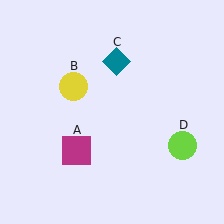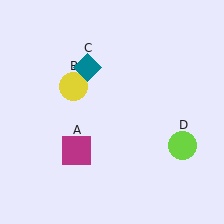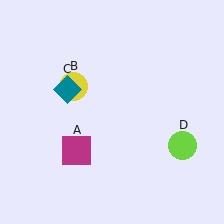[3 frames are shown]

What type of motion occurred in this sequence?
The teal diamond (object C) rotated counterclockwise around the center of the scene.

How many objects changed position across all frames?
1 object changed position: teal diamond (object C).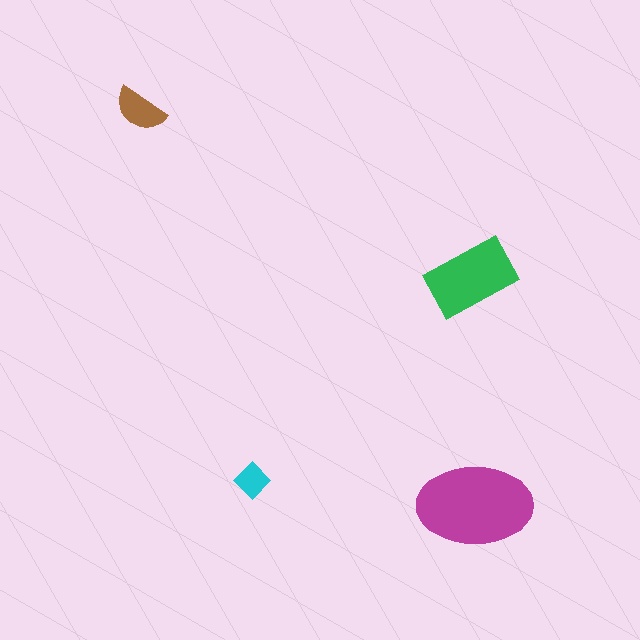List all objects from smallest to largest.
The cyan diamond, the brown semicircle, the green rectangle, the magenta ellipse.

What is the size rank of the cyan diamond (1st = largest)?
4th.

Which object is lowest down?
The magenta ellipse is bottommost.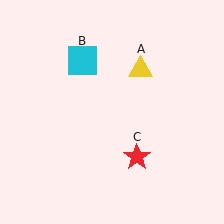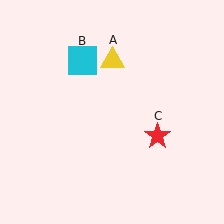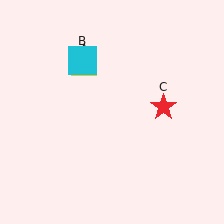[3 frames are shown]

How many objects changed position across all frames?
2 objects changed position: yellow triangle (object A), red star (object C).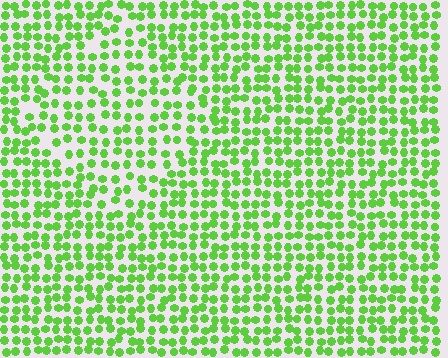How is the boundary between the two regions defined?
The boundary is defined by a change in element density (approximately 1.4x ratio). All elements are the same color, size, and shape.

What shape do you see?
I see a diamond.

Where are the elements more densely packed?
The elements are more densely packed outside the diamond boundary.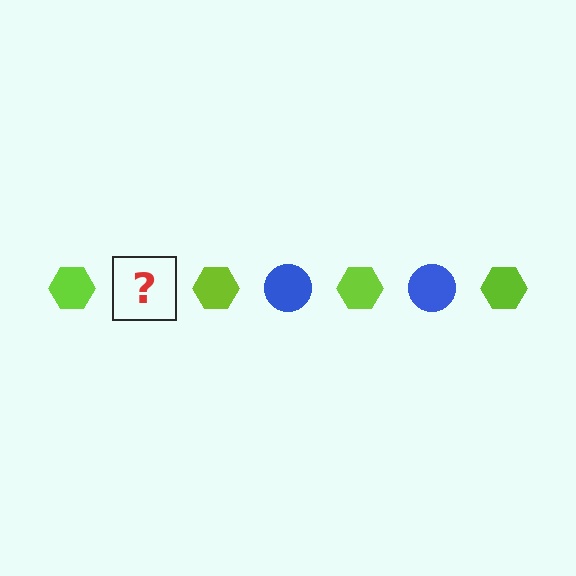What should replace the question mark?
The question mark should be replaced with a blue circle.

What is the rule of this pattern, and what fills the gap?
The rule is that the pattern alternates between lime hexagon and blue circle. The gap should be filled with a blue circle.